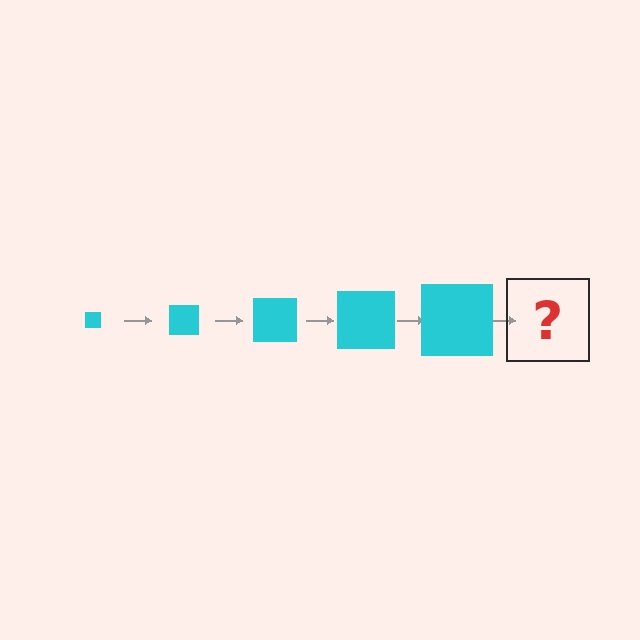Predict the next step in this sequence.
The next step is a cyan square, larger than the previous one.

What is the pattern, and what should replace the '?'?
The pattern is that the square gets progressively larger each step. The '?' should be a cyan square, larger than the previous one.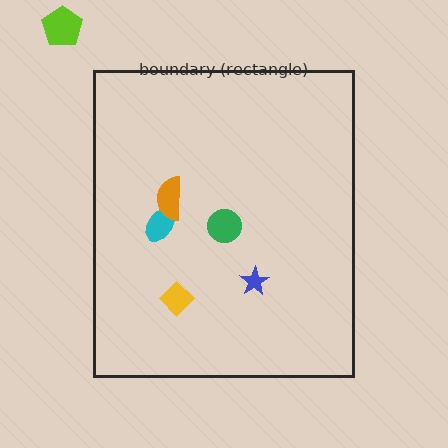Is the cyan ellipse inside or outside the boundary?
Inside.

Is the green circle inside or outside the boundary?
Inside.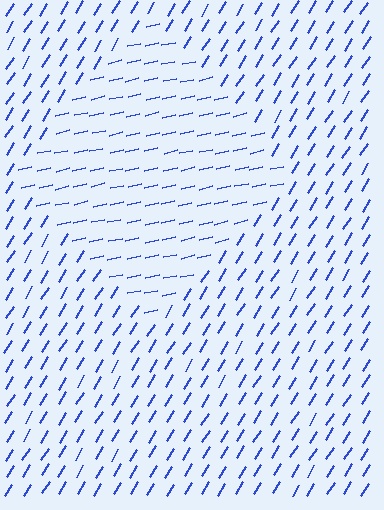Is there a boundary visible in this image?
Yes, there is a texture boundary formed by a change in line orientation.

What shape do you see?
I see a diamond.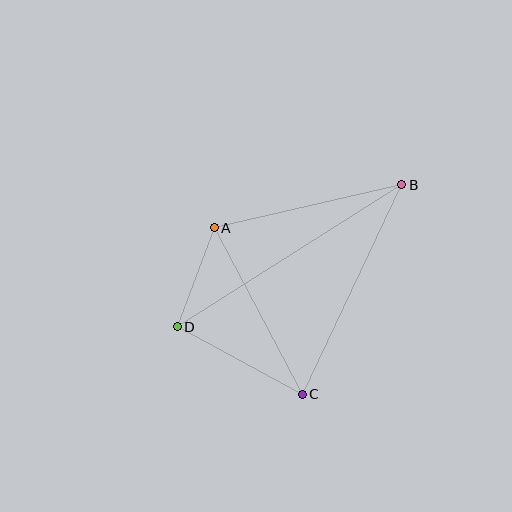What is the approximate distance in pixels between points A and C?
The distance between A and C is approximately 188 pixels.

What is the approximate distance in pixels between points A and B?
The distance between A and B is approximately 192 pixels.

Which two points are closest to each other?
Points A and D are closest to each other.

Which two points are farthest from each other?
Points B and D are farthest from each other.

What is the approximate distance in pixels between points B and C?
The distance between B and C is approximately 232 pixels.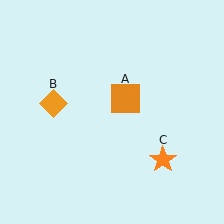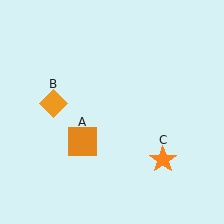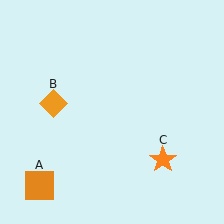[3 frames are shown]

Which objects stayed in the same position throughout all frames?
Orange diamond (object B) and orange star (object C) remained stationary.